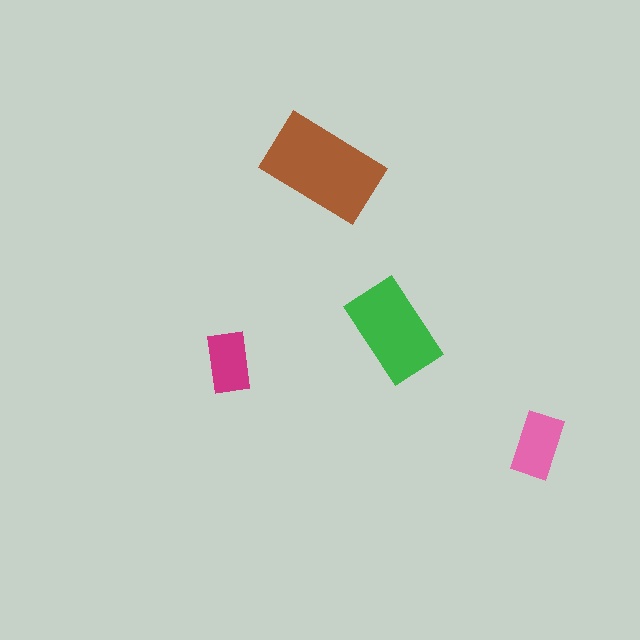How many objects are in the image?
There are 4 objects in the image.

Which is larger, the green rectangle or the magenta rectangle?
The green one.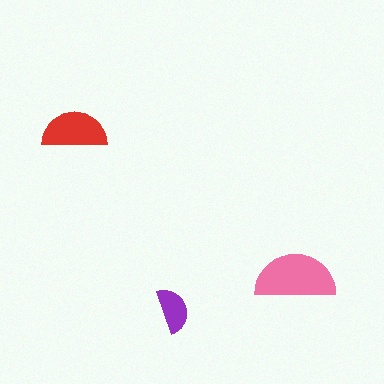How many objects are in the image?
There are 3 objects in the image.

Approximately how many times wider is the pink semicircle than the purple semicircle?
About 2 times wider.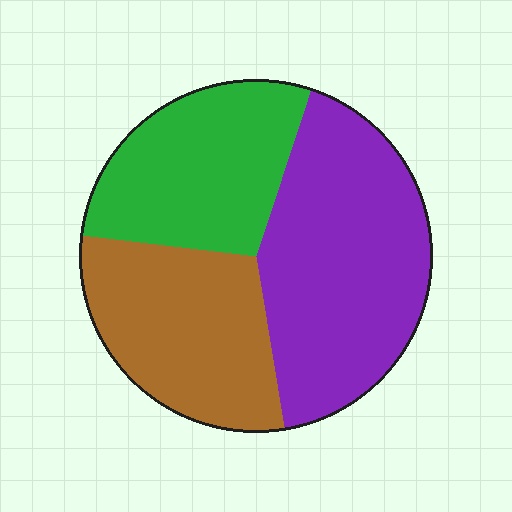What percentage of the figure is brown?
Brown covers about 30% of the figure.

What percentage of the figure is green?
Green covers about 30% of the figure.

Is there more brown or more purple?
Purple.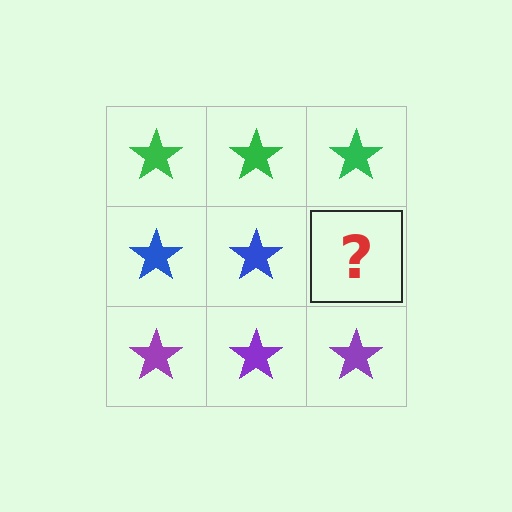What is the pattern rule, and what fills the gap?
The rule is that each row has a consistent color. The gap should be filled with a blue star.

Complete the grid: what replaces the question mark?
The question mark should be replaced with a blue star.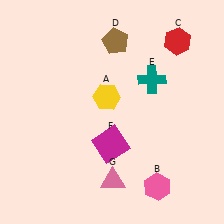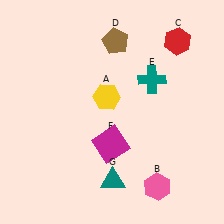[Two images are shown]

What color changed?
The triangle (G) changed from pink in Image 1 to teal in Image 2.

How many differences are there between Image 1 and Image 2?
There is 1 difference between the two images.